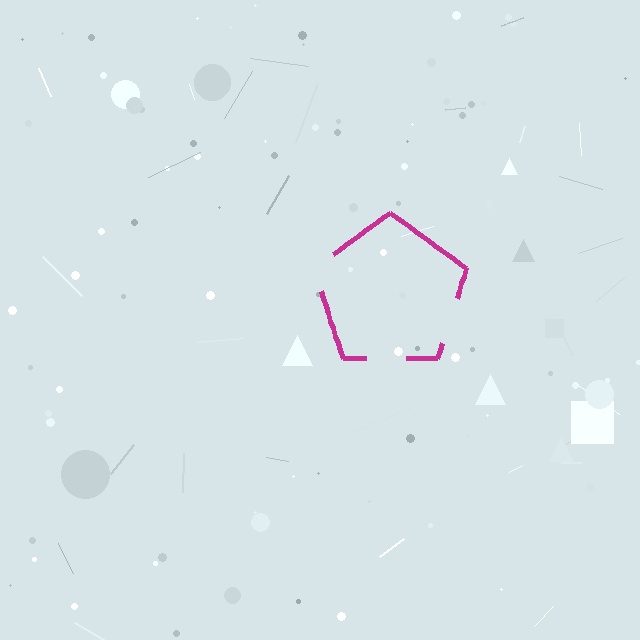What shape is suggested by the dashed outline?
The dashed outline suggests a pentagon.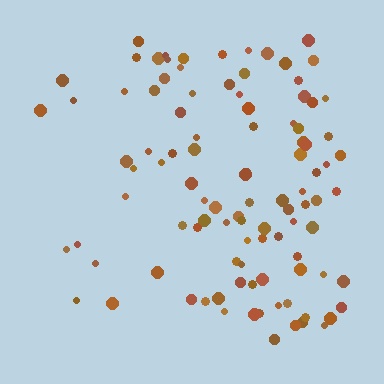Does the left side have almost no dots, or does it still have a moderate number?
Still a moderate number, just noticeably fewer than the right.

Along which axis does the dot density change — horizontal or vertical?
Horizontal.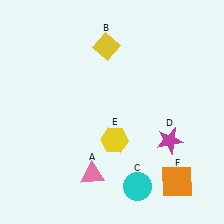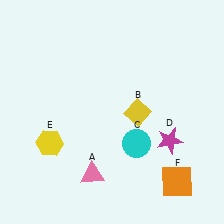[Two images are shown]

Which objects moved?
The objects that moved are: the yellow diamond (B), the cyan circle (C), the yellow hexagon (E).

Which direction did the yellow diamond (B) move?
The yellow diamond (B) moved down.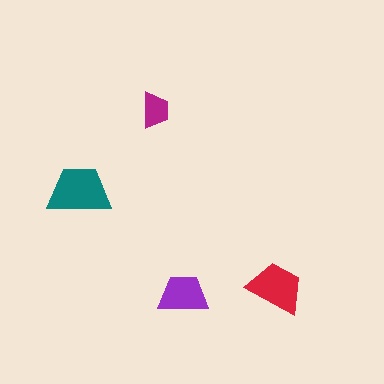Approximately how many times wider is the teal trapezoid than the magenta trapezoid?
About 2 times wider.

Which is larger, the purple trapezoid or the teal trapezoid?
The teal one.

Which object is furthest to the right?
The red trapezoid is rightmost.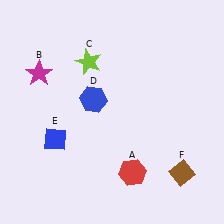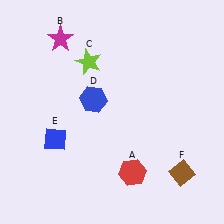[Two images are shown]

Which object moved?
The magenta star (B) moved up.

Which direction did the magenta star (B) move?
The magenta star (B) moved up.